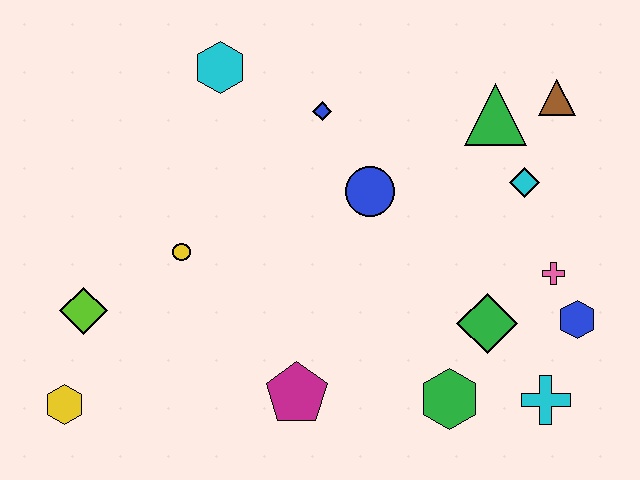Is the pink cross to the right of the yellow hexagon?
Yes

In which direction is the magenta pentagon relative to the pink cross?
The magenta pentagon is to the left of the pink cross.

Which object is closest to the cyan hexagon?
The blue diamond is closest to the cyan hexagon.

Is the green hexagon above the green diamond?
No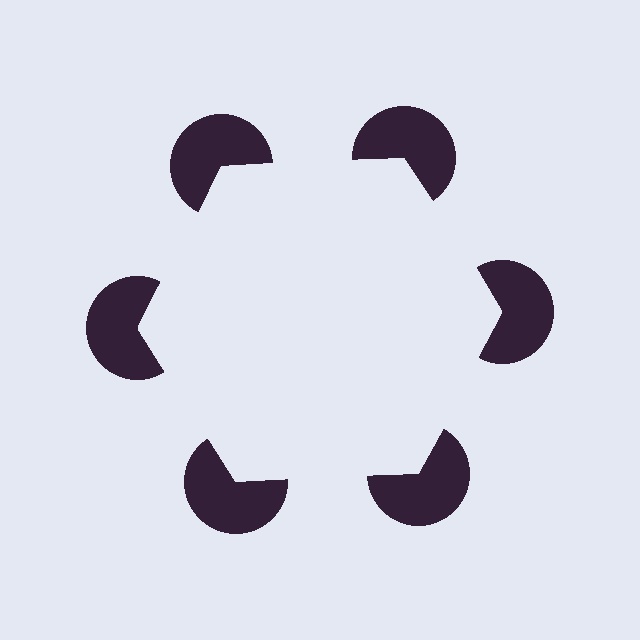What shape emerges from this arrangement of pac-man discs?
An illusory hexagon — its edges are inferred from the aligned wedge cuts in the pac-man discs, not physically drawn.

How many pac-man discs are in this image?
There are 6 — one at each vertex of the illusory hexagon.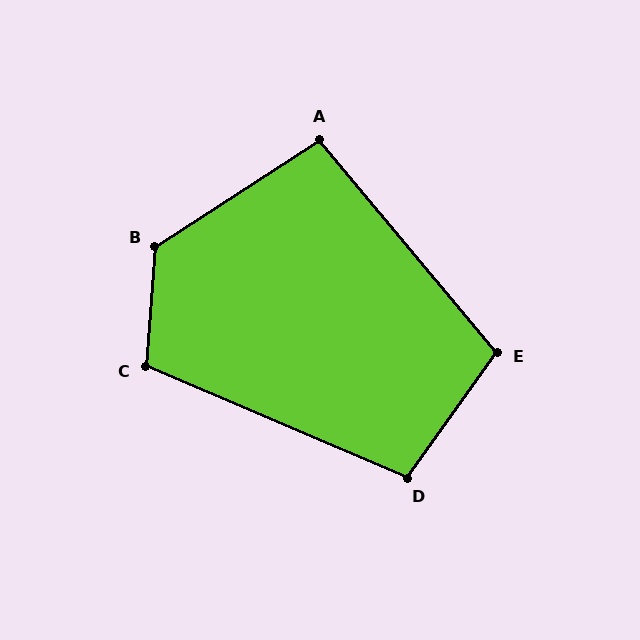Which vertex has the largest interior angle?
B, at approximately 128 degrees.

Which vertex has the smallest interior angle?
A, at approximately 97 degrees.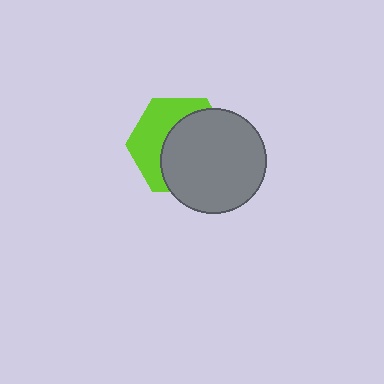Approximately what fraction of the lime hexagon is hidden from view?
Roughly 58% of the lime hexagon is hidden behind the gray circle.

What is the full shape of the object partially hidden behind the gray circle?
The partially hidden object is a lime hexagon.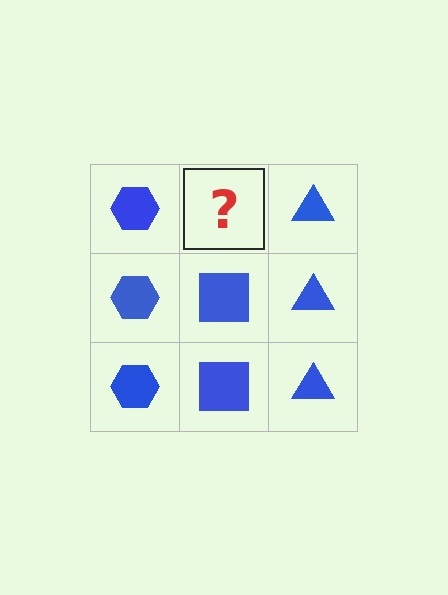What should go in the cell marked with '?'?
The missing cell should contain a blue square.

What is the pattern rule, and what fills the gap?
The rule is that each column has a consistent shape. The gap should be filled with a blue square.